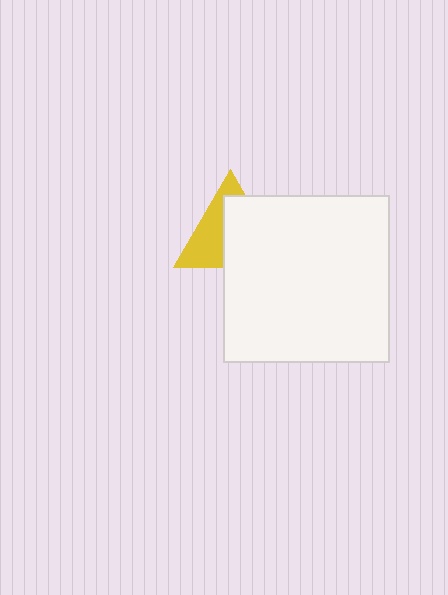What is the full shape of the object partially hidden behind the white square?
The partially hidden object is a yellow triangle.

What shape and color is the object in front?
The object in front is a white square.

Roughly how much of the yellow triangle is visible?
About half of it is visible (roughly 45%).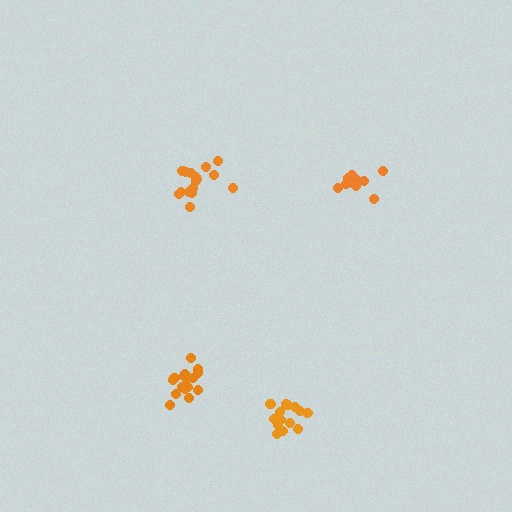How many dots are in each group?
Group 1: 16 dots, Group 2: 11 dots, Group 3: 16 dots, Group 4: 17 dots (60 total).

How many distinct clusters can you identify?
There are 4 distinct clusters.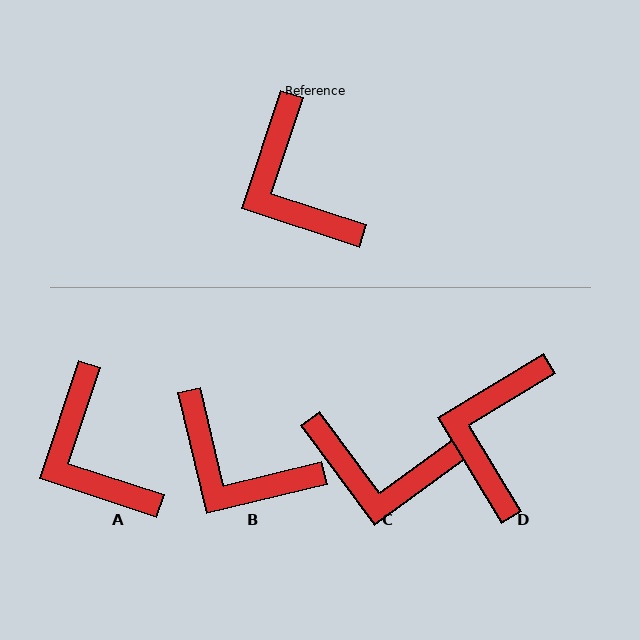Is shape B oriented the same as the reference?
No, it is off by about 32 degrees.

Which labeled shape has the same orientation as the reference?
A.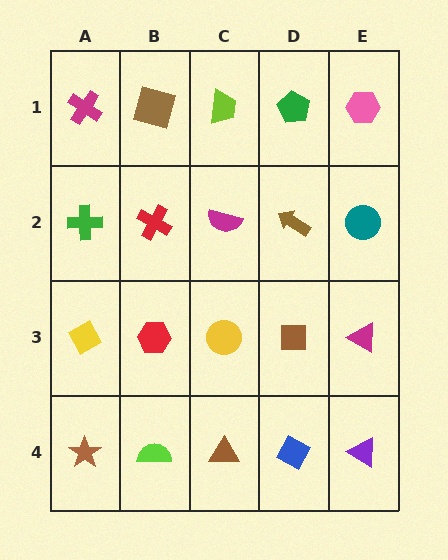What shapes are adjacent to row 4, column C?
A yellow circle (row 3, column C), a lime semicircle (row 4, column B), a blue diamond (row 4, column D).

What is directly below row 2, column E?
A magenta triangle.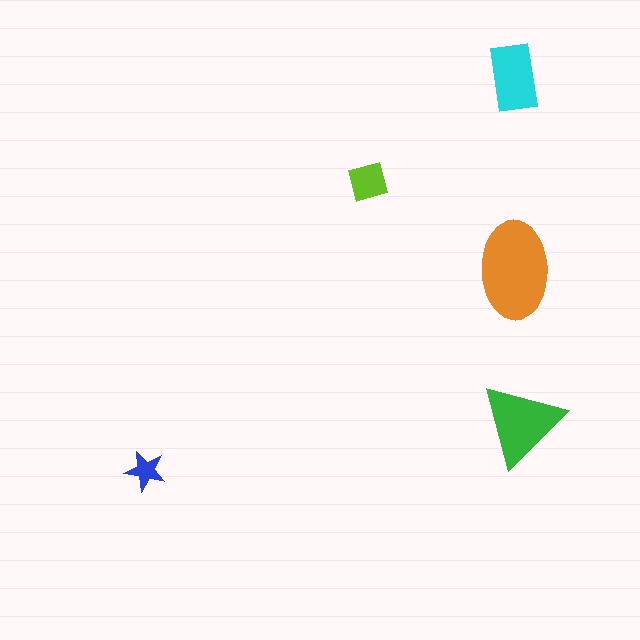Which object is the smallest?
The blue star.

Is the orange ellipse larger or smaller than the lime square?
Larger.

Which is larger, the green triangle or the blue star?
The green triangle.